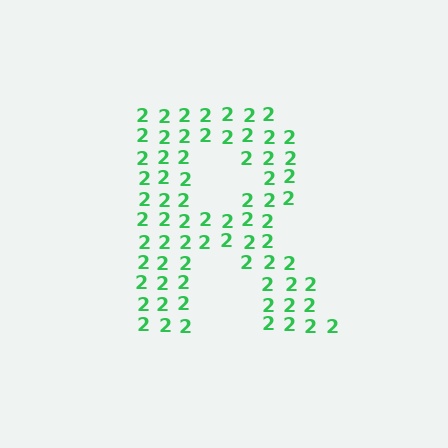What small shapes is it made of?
It is made of small digit 2's.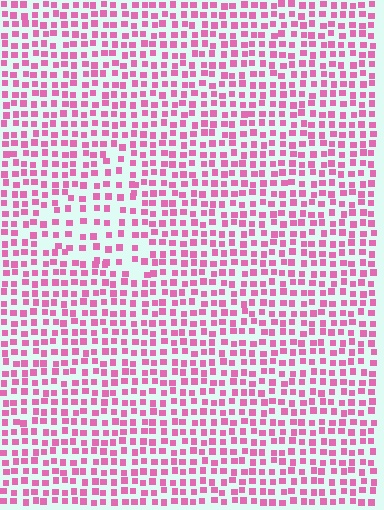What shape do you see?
I see a triangle.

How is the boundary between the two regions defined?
The boundary is defined by a change in element density (approximately 1.6x ratio). All elements are the same color, size, and shape.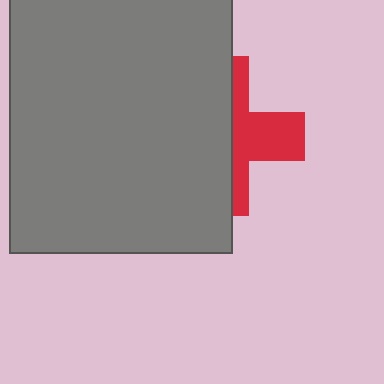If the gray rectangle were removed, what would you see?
You would see the complete red cross.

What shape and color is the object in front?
The object in front is a gray rectangle.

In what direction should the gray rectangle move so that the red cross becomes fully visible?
The gray rectangle should move left. That is the shortest direction to clear the overlap and leave the red cross fully visible.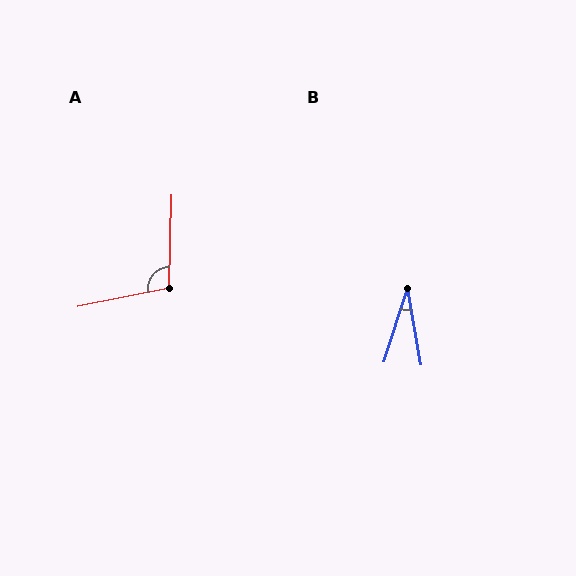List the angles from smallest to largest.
B (28°), A (103°).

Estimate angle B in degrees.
Approximately 28 degrees.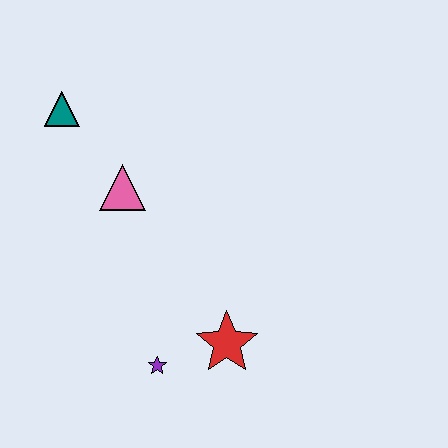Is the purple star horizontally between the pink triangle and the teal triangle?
No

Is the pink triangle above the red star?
Yes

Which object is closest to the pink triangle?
The teal triangle is closest to the pink triangle.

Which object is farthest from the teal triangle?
The red star is farthest from the teal triangle.